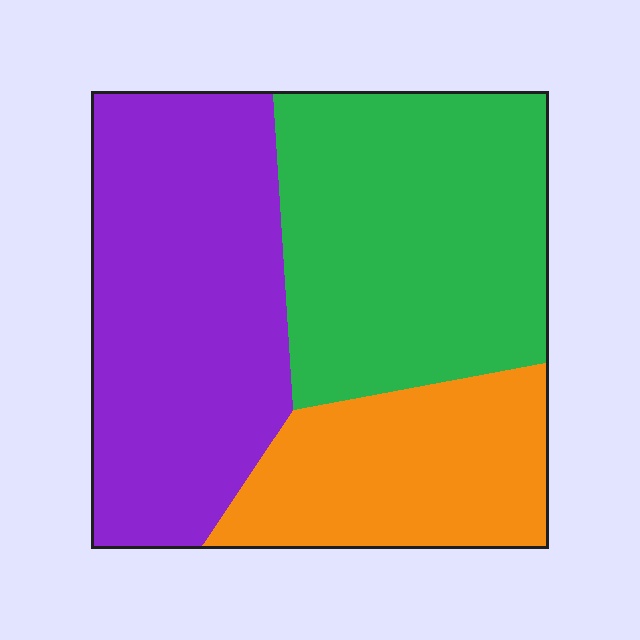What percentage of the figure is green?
Green covers roughly 40% of the figure.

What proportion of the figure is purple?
Purple covers roughly 40% of the figure.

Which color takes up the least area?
Orange, at roughly 25%.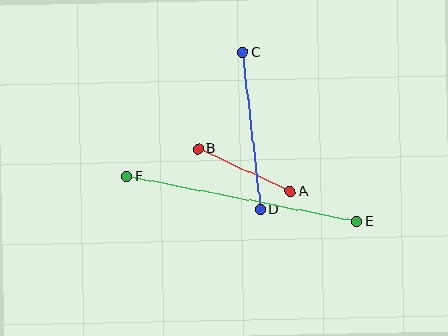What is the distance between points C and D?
The distance is approximately 158 pixels.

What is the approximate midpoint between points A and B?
The midpoint is at approximately (244, 170) pixels.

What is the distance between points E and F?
The distance is approximately 234 pixels.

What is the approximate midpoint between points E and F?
The midpoint is at approximately (242, 199) pixels.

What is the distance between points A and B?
The distance is approximately 102 pixels.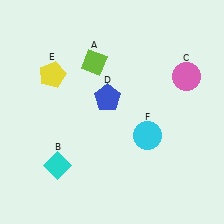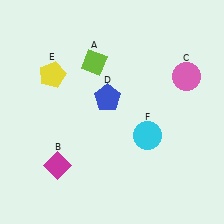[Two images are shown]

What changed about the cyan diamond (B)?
In Image 1, B is cyan. In Image 2, it changed to magenta.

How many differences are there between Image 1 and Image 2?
There is 1 difference between the two images.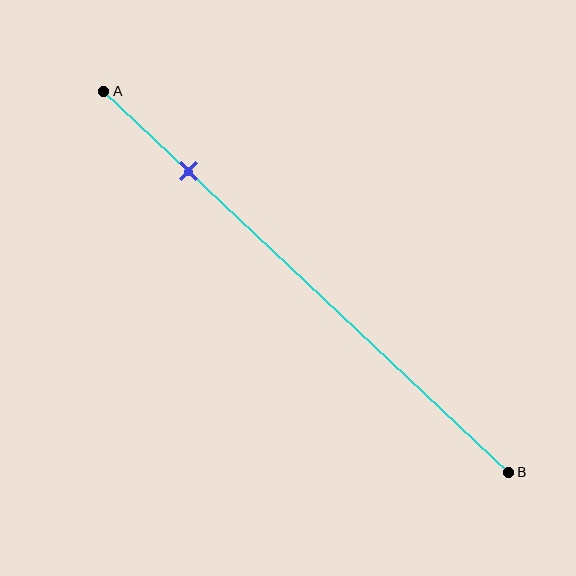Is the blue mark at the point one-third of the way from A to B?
No, the mark is at about 20% from A, not at the 33% one-third point.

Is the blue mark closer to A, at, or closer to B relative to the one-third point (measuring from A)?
The blue mark is closer to point A than the one-third point of segment AB.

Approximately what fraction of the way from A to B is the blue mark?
The blue mark is approximately 20% of the way from A to B.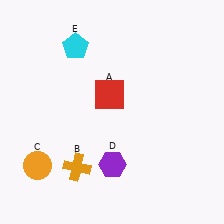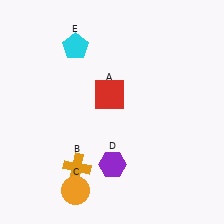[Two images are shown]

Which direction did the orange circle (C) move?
The orange circle (C) moved right.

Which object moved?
The orange circle (C) moved right.